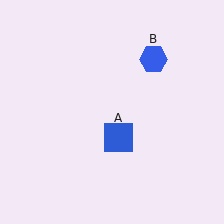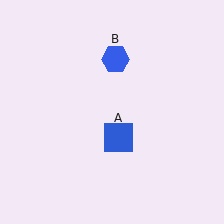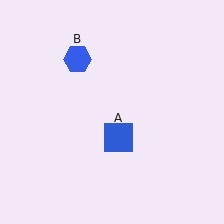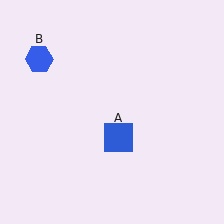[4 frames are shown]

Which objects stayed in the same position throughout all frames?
Blue square (object A) remained stationary.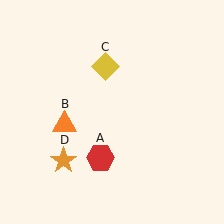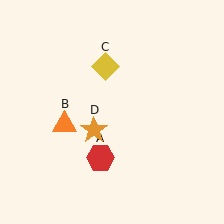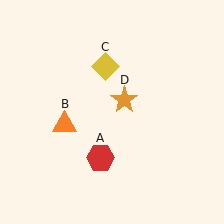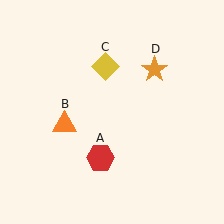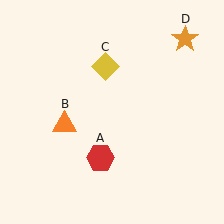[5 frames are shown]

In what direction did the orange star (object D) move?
The orange star (object D) moved up and to the right.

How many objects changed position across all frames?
1 object changed position: orange star (object D).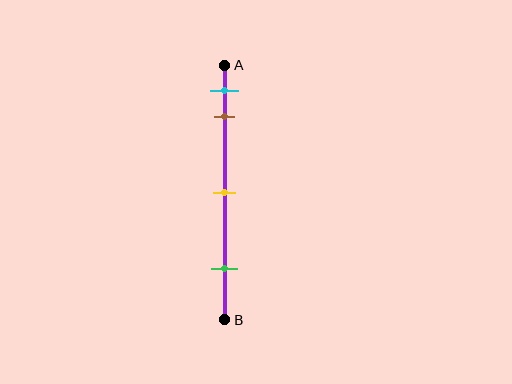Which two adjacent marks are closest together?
The cyan and brown marks are the closest adjacent pair.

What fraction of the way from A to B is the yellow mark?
The yellow mark is approximately 50% (0.5) of the way from A to B.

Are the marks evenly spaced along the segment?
No, the marks are not evenly spaced.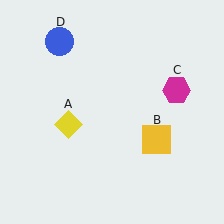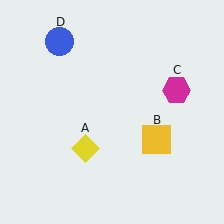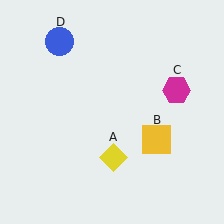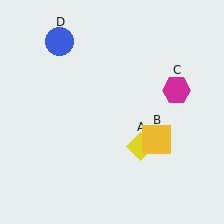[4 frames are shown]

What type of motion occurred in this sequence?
The yellow diamond (object A) rotated counterclockwise around the center of the scene.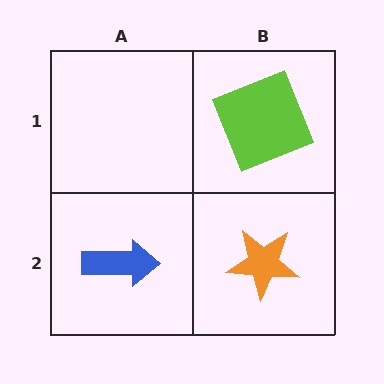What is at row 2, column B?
An orange star.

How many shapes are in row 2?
2 shapes.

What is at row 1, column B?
A lime square.